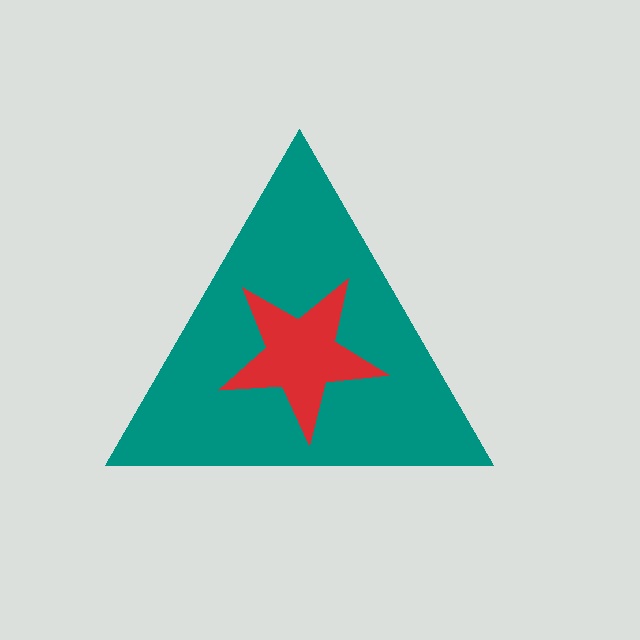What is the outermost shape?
The teal triangle.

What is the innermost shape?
The red star.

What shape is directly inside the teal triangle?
The red star.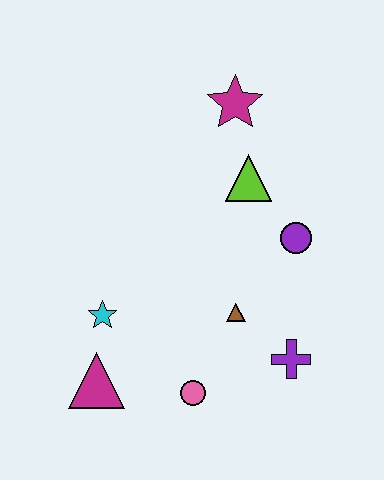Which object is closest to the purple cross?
The brown triangle is closest to the purple cross.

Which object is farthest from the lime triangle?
The magenta triangle is farthest from the lime triangle.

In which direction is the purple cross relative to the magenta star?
The purple cross is below the magenta star.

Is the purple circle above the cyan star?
Yes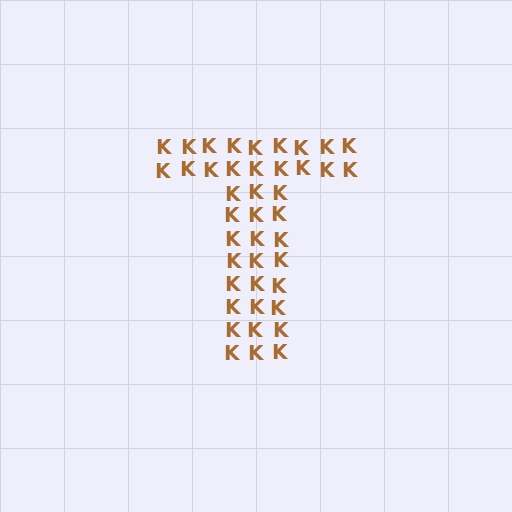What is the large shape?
The large shape is the letter T.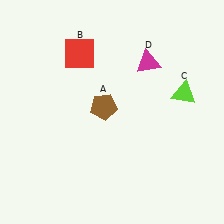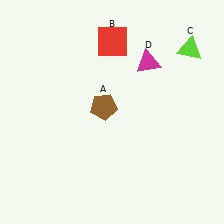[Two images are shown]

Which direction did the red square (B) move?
The red square (B) moved right.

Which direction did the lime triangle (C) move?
The lime triangle (C) moved up.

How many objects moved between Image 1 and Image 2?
2 objects moved between the two images.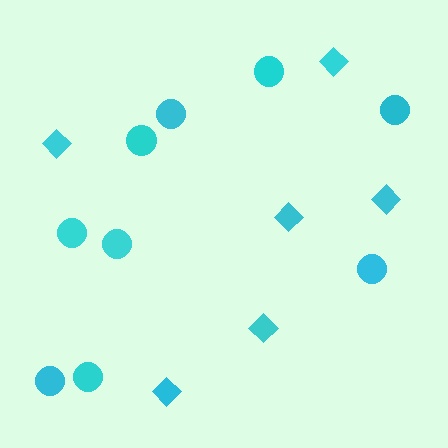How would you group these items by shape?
There are 2 groups: one group of diamonds (6) and one group of circles (9).